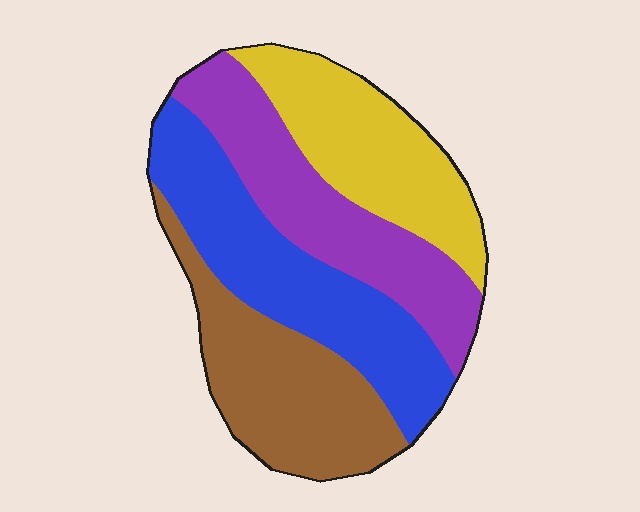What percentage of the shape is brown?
Brown takes up between a sixth and a third of the shape.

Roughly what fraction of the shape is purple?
Purple takes up less than a quarter of the shape.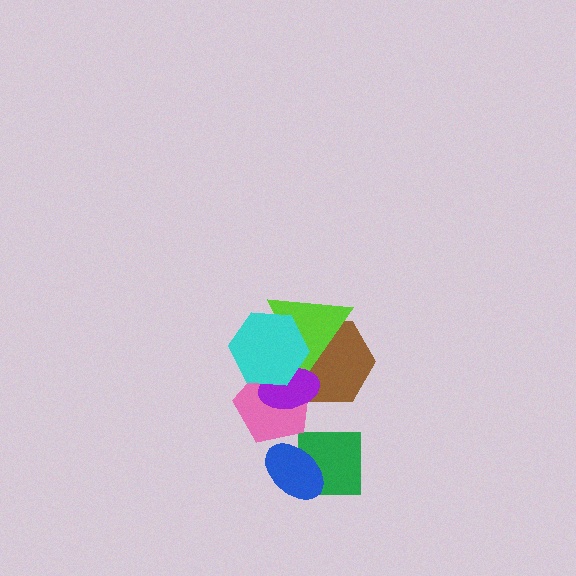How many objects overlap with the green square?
1 object overlaps with the green square.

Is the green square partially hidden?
Yes, it is partially covered by another shape.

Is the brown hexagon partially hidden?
Yes, it is partially covered by another shape.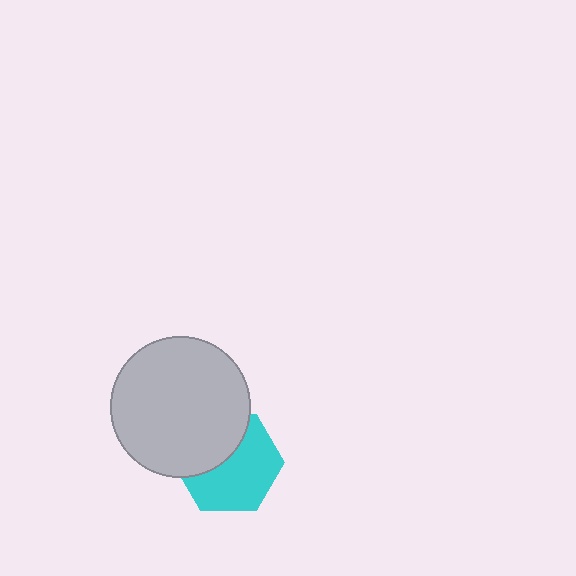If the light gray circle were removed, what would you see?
You would see the complete cyan hexagon.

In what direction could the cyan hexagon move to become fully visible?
The cyan hexagon could move toward the lower-right. That would shift it out from behind the light gray circle entirely.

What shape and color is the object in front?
The object in front is a light gray circle.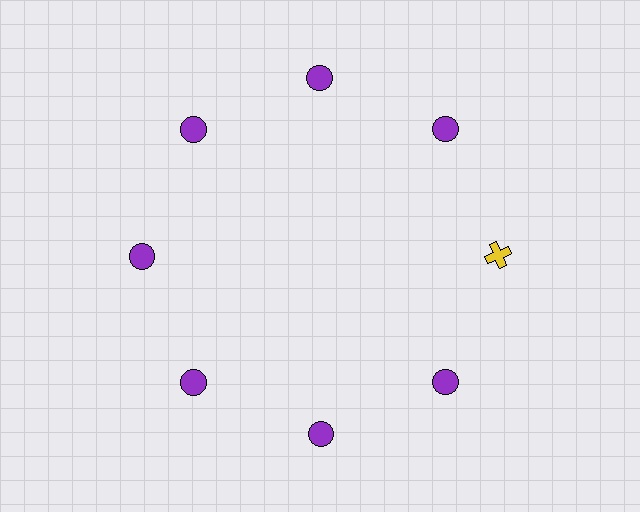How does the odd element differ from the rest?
It differs in both color (yellow instead of purple) and shape (cross instead of circle).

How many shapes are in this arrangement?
There are 8 shapes arranged in a ring pattern.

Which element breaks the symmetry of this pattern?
The yellow cross at roughly the 3 o'clock position breaks the symmetry. All other shapes are purple circles.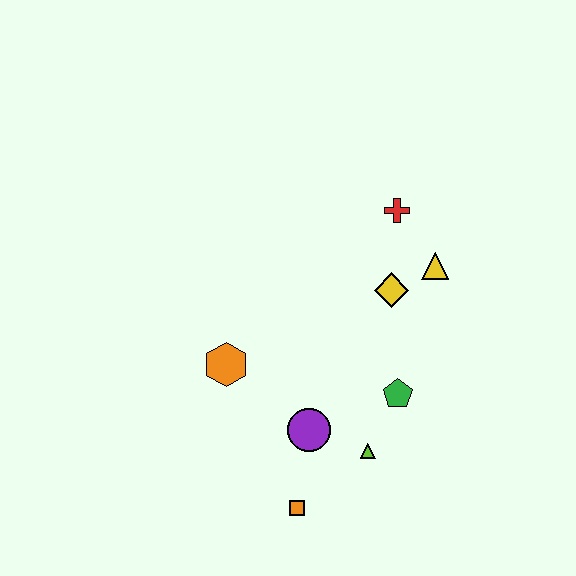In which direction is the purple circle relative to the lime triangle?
The purple circle is to the left of the lime triangle.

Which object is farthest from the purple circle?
The red cross is farthest from the purple circle.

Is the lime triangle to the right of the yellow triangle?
No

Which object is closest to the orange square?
The purple circle is closest to the orange square.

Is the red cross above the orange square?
Yes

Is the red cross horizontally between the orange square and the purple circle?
No